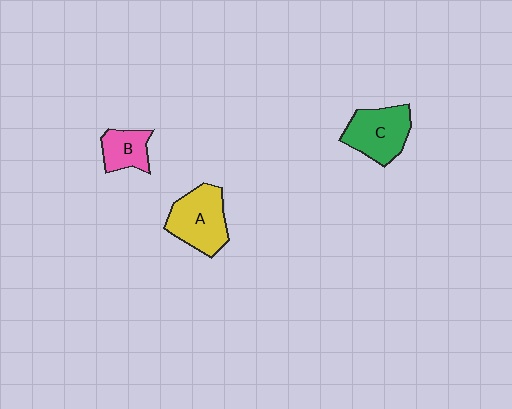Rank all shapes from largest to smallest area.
From largest to smallest: A (yellow), C (green), B (pink).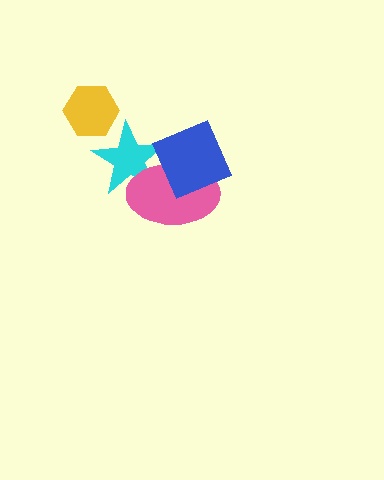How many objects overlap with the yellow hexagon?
1 object overlaps with the yellow hexagon.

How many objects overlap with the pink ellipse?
2 objects overlap with the pink ellipse.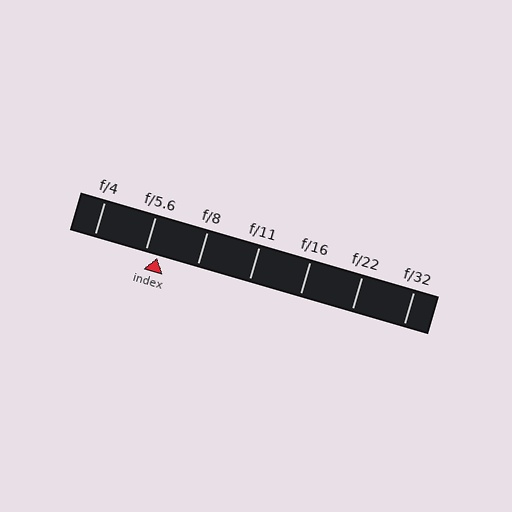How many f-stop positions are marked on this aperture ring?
There are 7 f-stop positions marked.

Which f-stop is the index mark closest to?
The index mark is closest to f/5.6.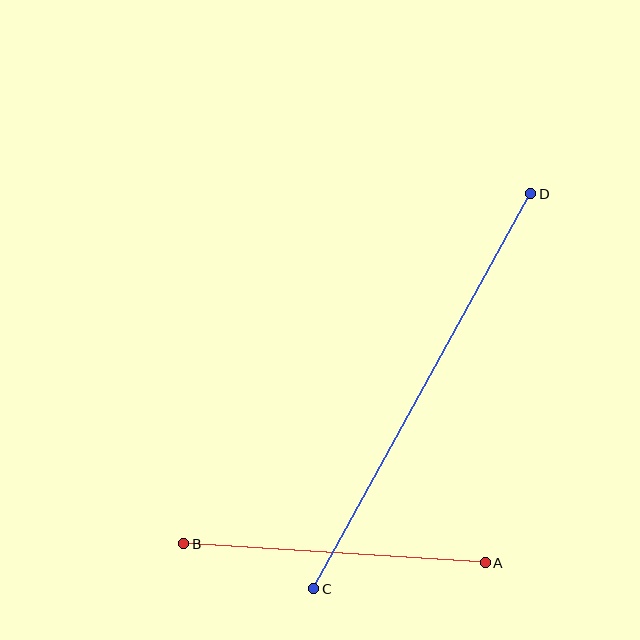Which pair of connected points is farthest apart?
Points C and D are farthest apart.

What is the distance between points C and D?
The distance is approximately 450 pixels.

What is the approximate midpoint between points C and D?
The midpoint is at approximately (422, 391) pixels.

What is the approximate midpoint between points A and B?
The midpoint is at approximately (335, 553) pixels.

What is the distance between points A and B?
The distance is approximately 302 pixels.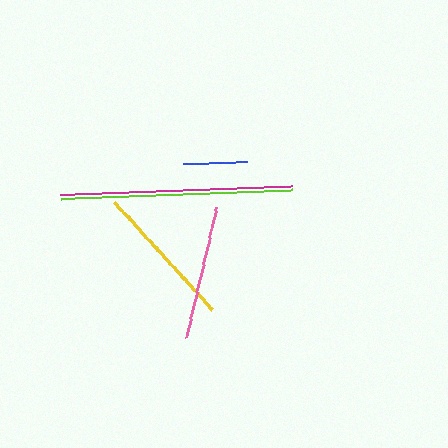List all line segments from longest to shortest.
From longest to shortest: magenta, lime, yellow, pink, blue.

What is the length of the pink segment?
The pink segment is approximately 134 pixels long.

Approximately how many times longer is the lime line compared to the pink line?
The lime line is approximately 1.7 times the length of the pink line.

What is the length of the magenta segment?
The magenta segment is approximately 232 pixels long.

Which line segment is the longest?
The magenta line is the longest at approximately 232 pixels.